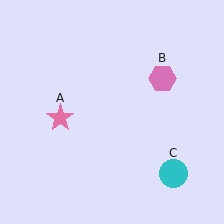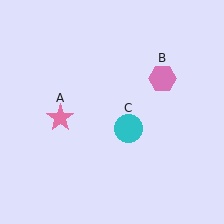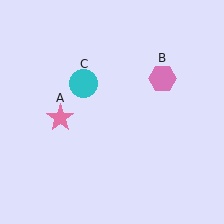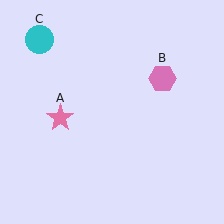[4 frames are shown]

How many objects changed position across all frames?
1 object changed position: cyan circle (object C).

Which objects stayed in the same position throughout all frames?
Pink star (object A) and pink hexagon (object B) remained stationary.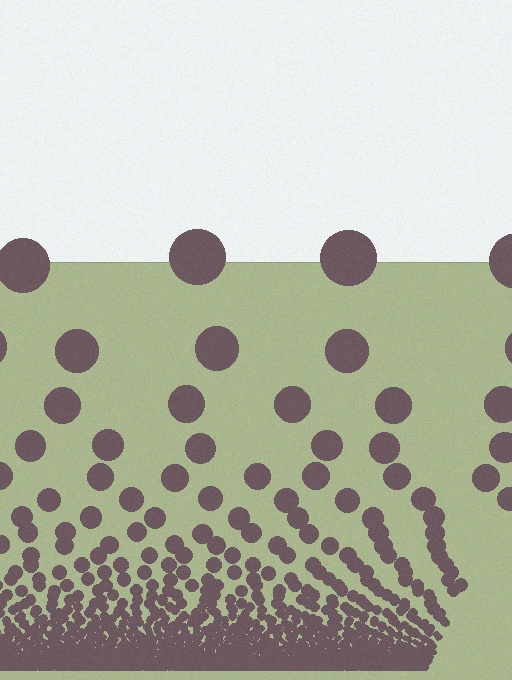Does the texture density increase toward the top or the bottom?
Density increases toward the bottom.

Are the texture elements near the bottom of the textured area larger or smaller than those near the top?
Smaller. The gradient is inverted — elements near the bottom are smaller and denser.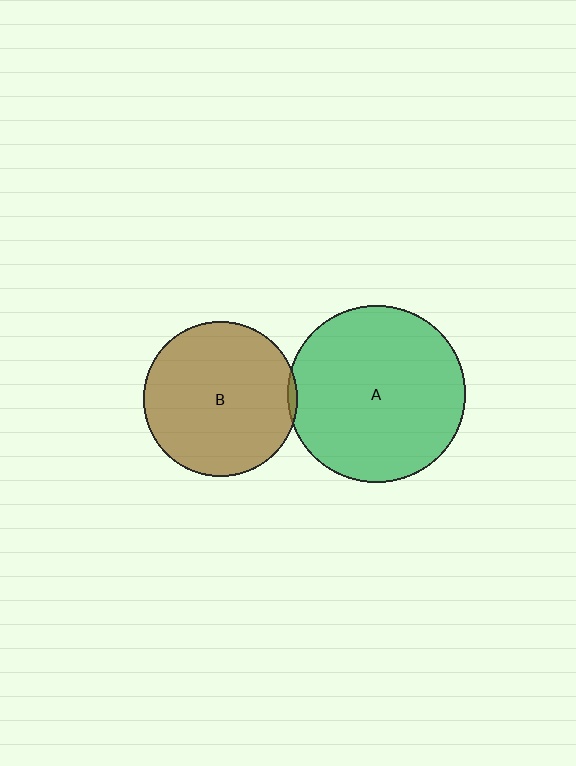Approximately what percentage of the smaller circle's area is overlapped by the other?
Approximately 5%.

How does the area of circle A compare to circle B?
Approximately 1.3 times.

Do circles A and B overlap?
Yes.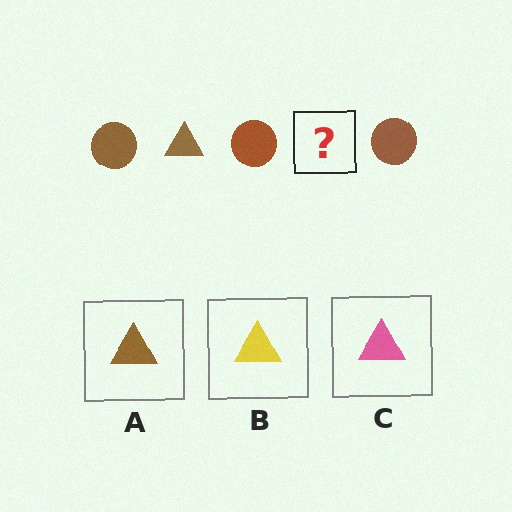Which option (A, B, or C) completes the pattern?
A.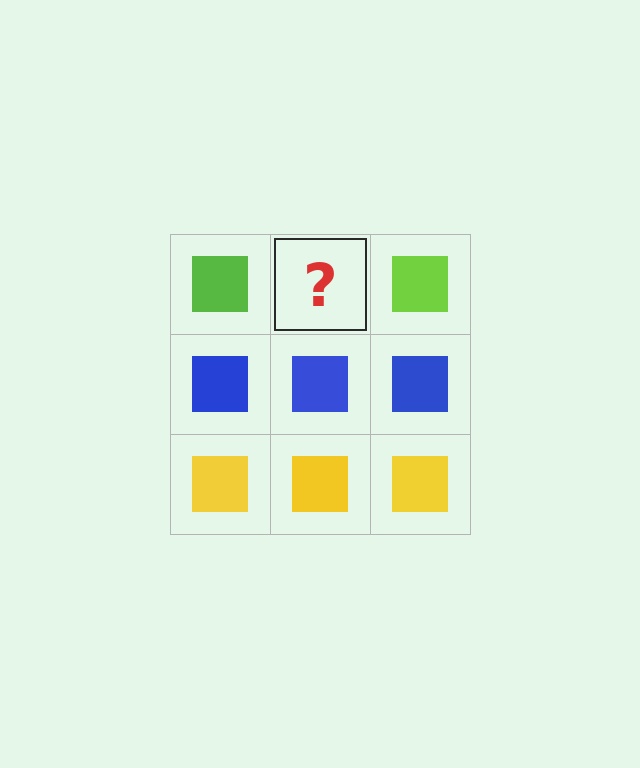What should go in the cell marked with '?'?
The missing cell should contain a lime square.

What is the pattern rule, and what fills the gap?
The rule is that each row has a consistent color. The gap should be filled with a lime square.